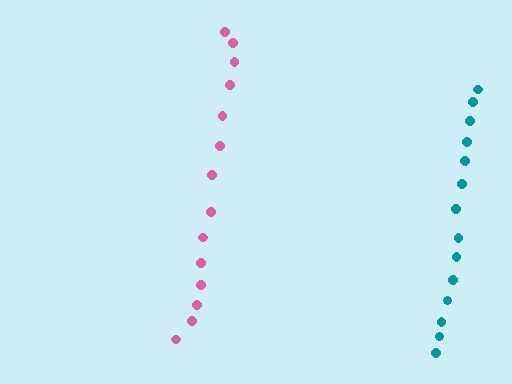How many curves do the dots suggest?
There are 2 distinct paths.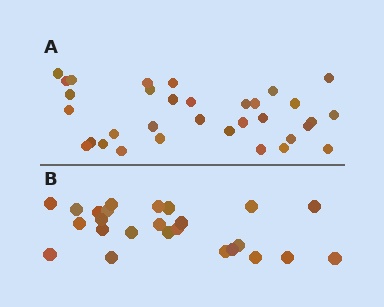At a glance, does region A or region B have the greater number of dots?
Region A (the top region) has more dots.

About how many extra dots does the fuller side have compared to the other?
Region A has roughly 8 or so more dots than region B.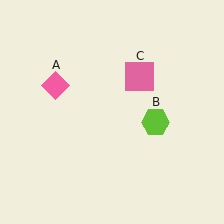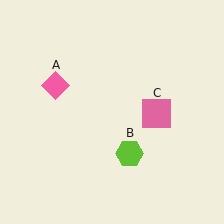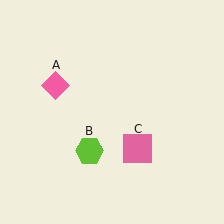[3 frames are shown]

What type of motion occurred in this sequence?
The lime hexagon (object B), pink square (object C) rotated clockwise around the center of the scene.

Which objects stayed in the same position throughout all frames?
Pink diamond (object A) remained stationary.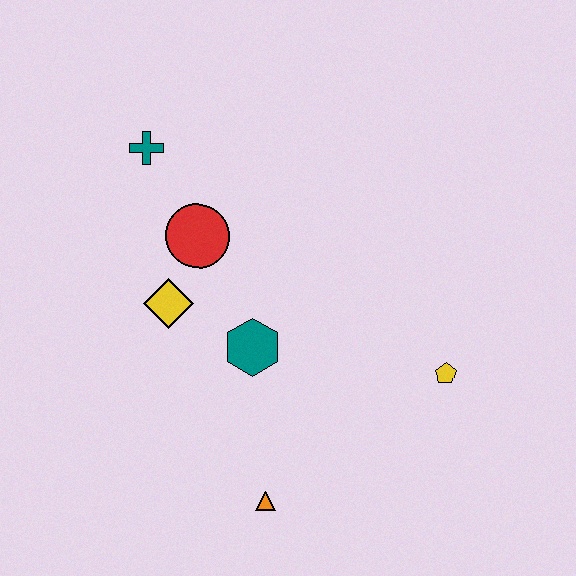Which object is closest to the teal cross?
The red circle is closest to the teal cross.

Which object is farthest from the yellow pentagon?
The teal cross is farthest from the yellow pentagon.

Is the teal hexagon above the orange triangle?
Yes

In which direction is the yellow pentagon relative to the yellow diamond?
The yellow pentagon is to the right of the yellow diamond.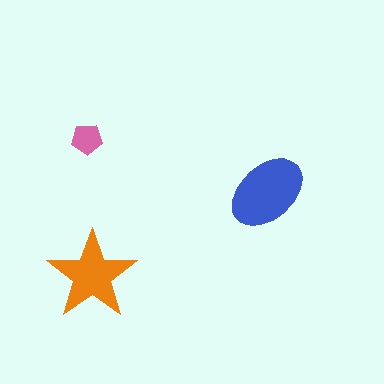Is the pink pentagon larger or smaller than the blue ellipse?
Smaller.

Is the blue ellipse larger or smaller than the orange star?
Larger.